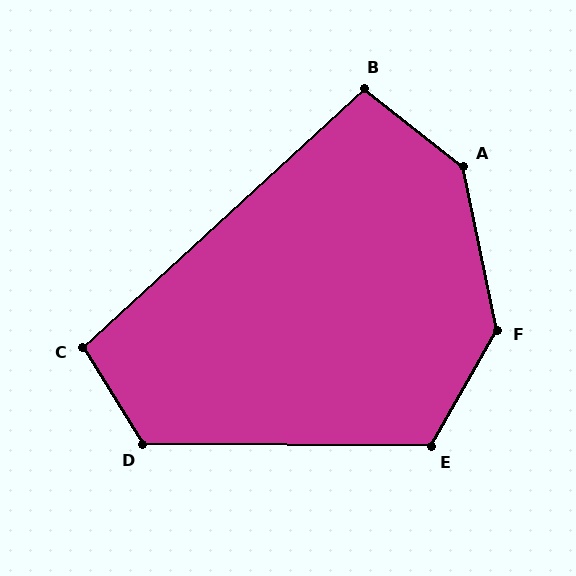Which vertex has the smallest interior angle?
B, at approximately 99 degrees.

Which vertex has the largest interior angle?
A, at approximately 140 degrees.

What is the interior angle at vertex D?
Approximately 122 degrees (obtuse).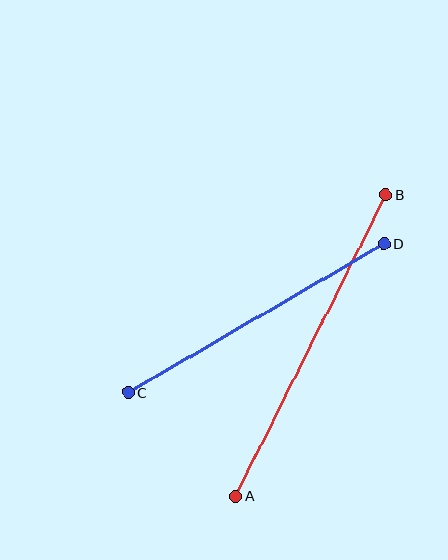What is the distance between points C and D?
The distance is approximately 295 pixels.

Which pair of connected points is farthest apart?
Points A and B are farthest apart.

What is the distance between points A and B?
The distance is approximately 337 pixels.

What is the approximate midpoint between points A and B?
The midpoint is at approximately (311, 346) pixels.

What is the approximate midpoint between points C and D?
The midpoint is at approximately (256, 318) pixels.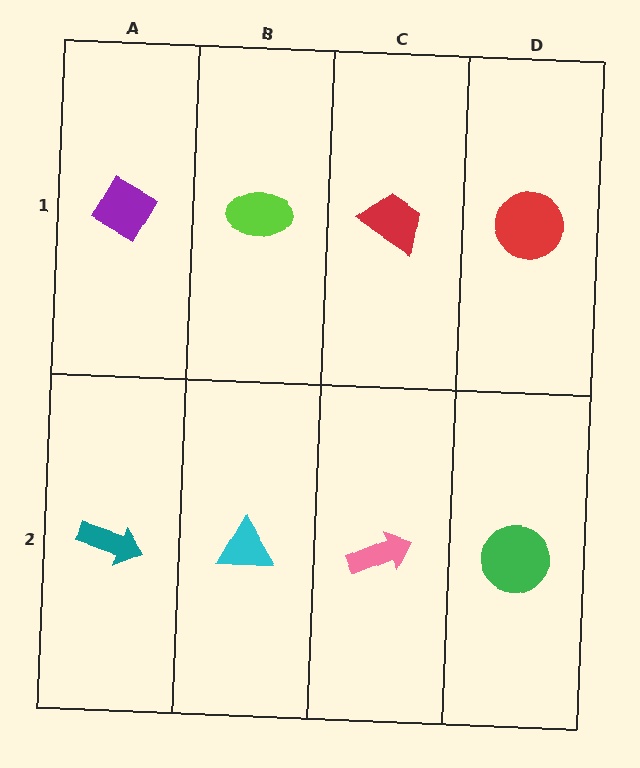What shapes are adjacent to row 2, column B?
A lime ellipse (row 1, column B), a teal arrow (row 2, column A), a pink arrow (row 2, column C).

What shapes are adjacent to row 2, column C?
A red trapezoid (row 1, column C), a cyan triangle (row 2, column B), a green circle (row 2, column D).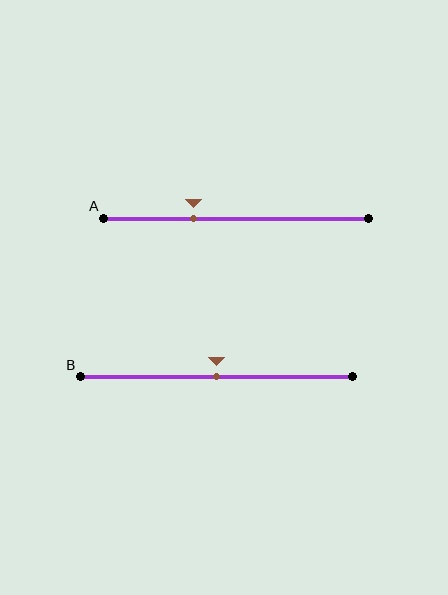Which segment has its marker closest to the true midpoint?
Segment B has its marker closest to the true midpoint.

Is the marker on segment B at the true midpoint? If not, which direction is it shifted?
Yes, the marker on segment B is at the true midpoint.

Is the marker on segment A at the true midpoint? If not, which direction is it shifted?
No, the marker on segment A is shifted to the left by about 16% of the segment length.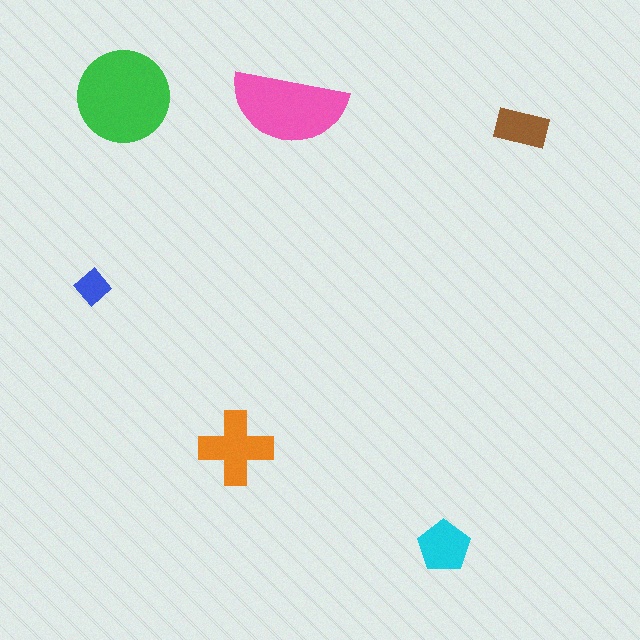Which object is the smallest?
The blue diamond.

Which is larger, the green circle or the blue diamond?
The green circle.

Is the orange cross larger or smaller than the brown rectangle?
Larger.